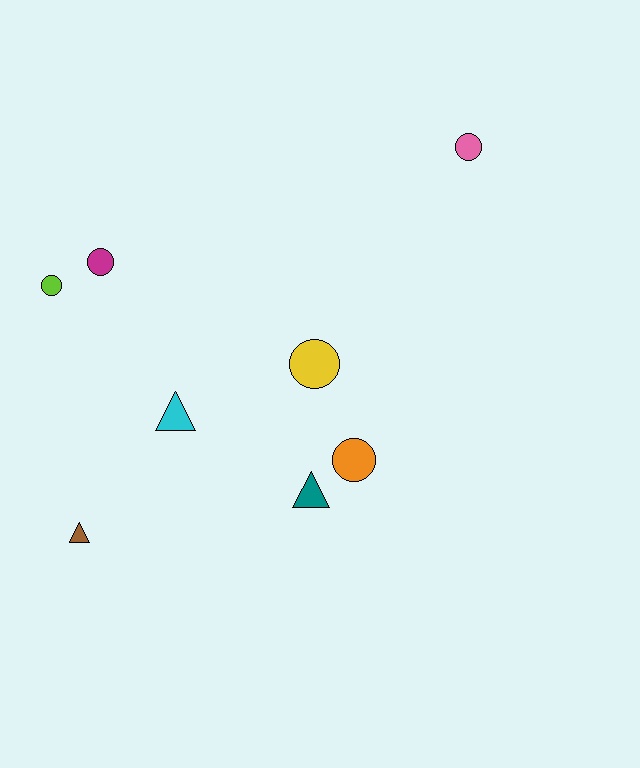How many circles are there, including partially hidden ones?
There are 5 circles.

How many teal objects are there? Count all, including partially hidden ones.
There is 1 teal object.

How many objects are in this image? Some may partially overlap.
There are 8 objects.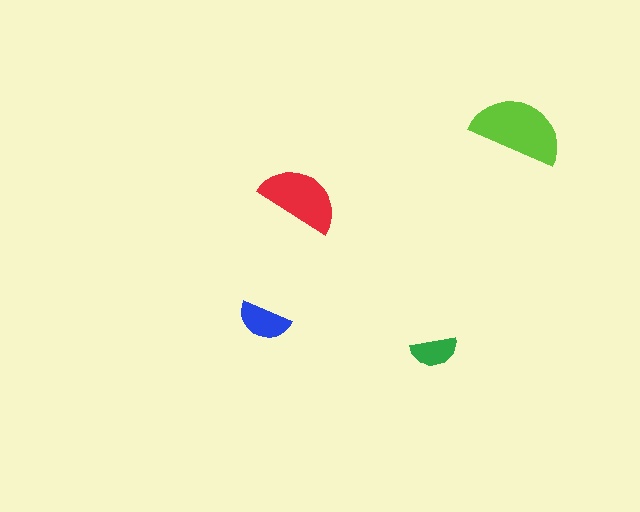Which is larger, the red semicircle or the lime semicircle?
The lime one.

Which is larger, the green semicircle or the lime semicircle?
The lime one.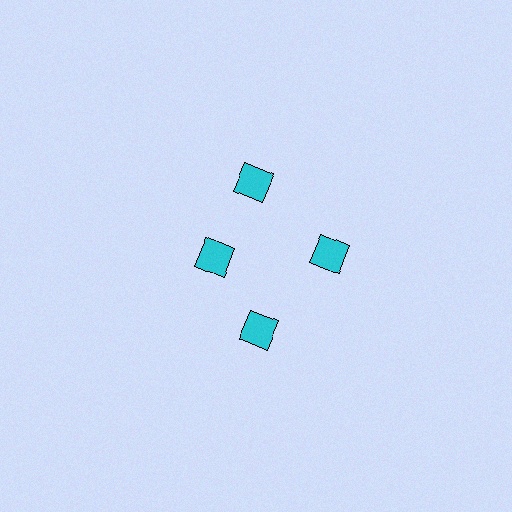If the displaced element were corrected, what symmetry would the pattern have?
It would have 4-fold rotational symmetry — the pattern would map onto itself every 90 degrees.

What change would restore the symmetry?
The symmetry would be restored by moving it outward, back onto the ring so that all 4 diamonds sit at equal angles and equal distance from the center.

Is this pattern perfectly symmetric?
No. The 4 cyan diamonds are arranged in a ring, but one element near the 9 o'clock position is pulled inward toward the center, breaking the 4-fold rotational symmetry.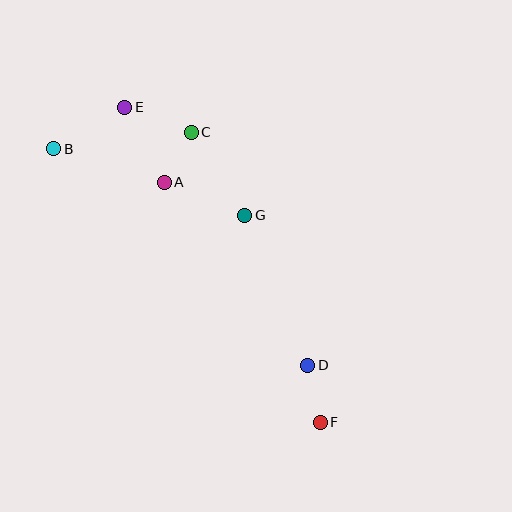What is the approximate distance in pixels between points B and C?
The distance between B and C is approximately 138 pixels.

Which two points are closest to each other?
Points A and C are closest to each other.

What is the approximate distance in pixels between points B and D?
The distance between B and D is approximately 334 pixels.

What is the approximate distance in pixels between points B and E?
The distance between B and E is approximately 82 pixels.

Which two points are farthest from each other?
Points B and F are farthest from each other.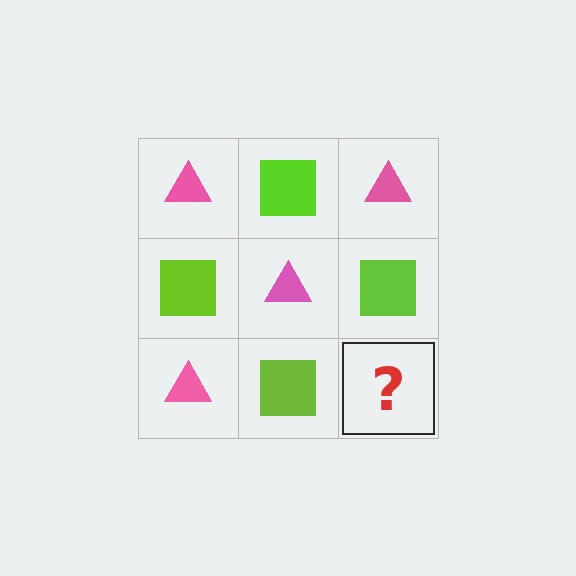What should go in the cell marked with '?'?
The missing cell should contain a pink triangle.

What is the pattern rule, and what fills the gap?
The rule is that it alternates pink triangle and lime square in a checkerboard pattern. The gap should be filled with a pink triangle.